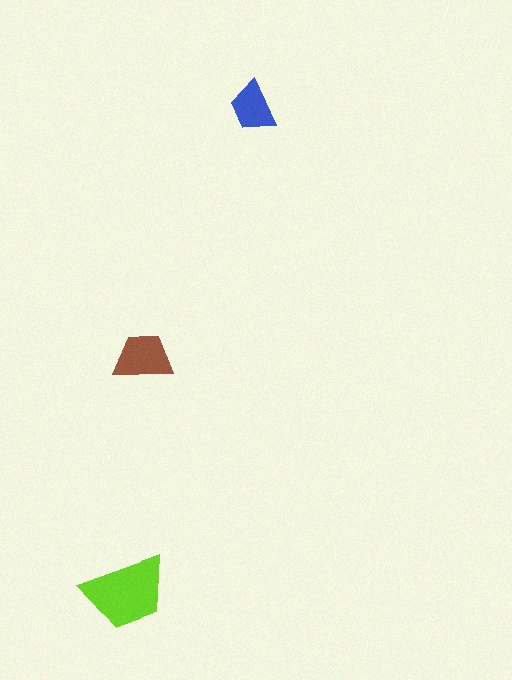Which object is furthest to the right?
The blue trapezoid is rightmost.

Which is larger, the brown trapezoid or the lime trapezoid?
The lime one.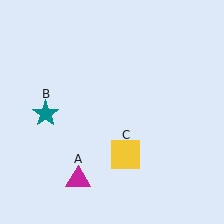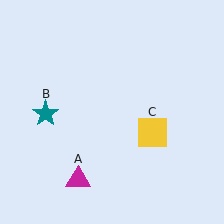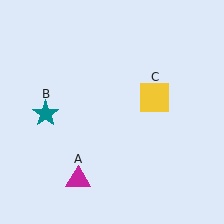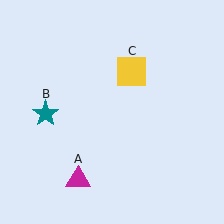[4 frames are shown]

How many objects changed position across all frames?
1 object changed position: yellow square (object C).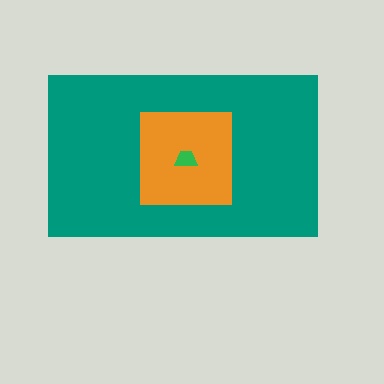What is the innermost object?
The green trapezoid.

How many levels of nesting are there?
3.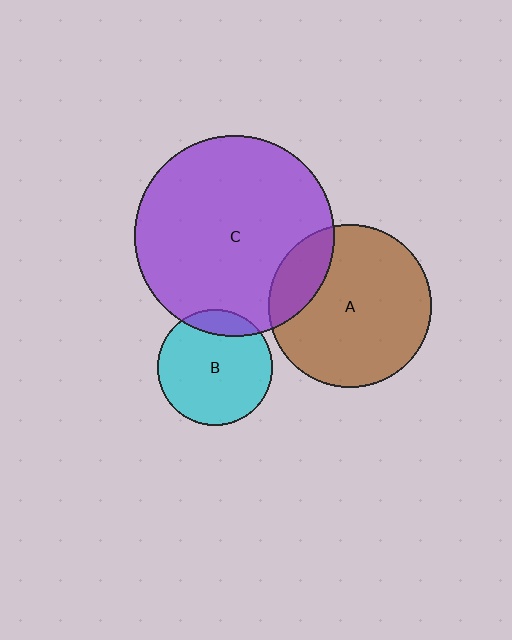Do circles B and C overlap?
Yes.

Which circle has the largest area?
Circle C (purple).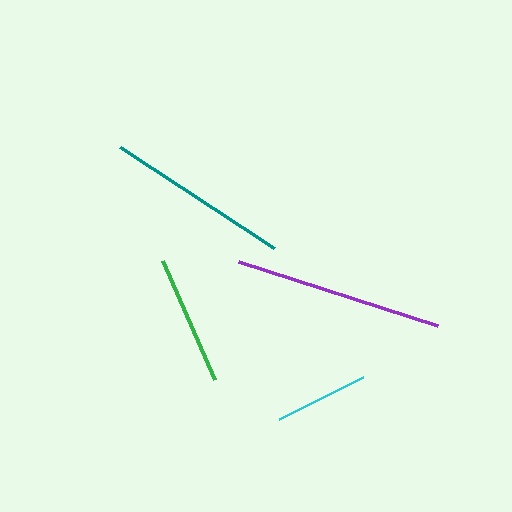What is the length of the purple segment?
The purple segment is approximately 209 pixels long.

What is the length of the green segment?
The green segment is approximately 130 pixels long.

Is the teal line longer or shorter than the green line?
The teal line is longer than the green line.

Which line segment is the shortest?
The cyan line is the shortest at approximately 94 pixels.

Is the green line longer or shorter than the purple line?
The purple line is longer than the green line.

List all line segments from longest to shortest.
From longest to shortest: purple, teal, green, cyan.